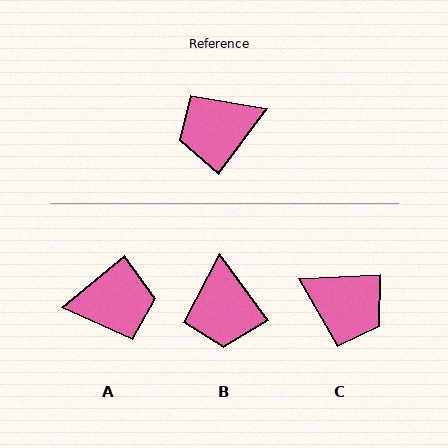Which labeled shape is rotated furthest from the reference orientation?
A, about 166 degrees away.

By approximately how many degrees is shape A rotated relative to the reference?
Approximately 166 degrees counter-clockwise.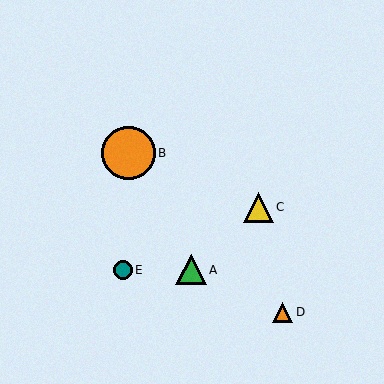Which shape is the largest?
The orange circle (labeled B) is the largest.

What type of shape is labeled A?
Shape A is a green triangle.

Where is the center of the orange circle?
The center of the orange circle is at (128, 153).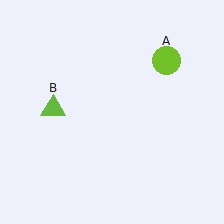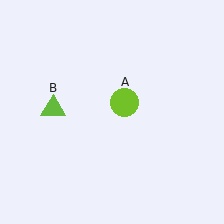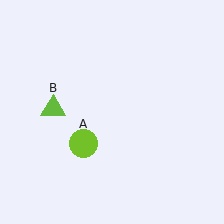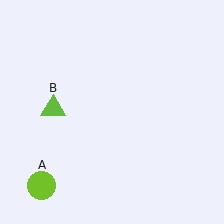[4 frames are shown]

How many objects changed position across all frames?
1 object changed position: lime circle (object A).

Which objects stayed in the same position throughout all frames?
Lime triangle (object B) remained stationary.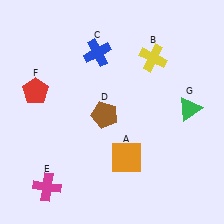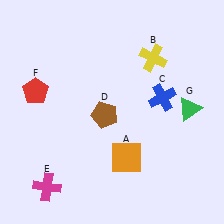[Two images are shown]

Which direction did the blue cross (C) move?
The blue cross (C) moved right.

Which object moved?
The blue cross (C) moved right.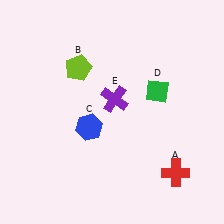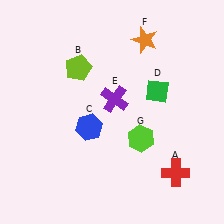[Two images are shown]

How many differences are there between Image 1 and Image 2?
There are 2 differences between the two images.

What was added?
An orange star (F), a lime hexagon (G) were added in Image 2.